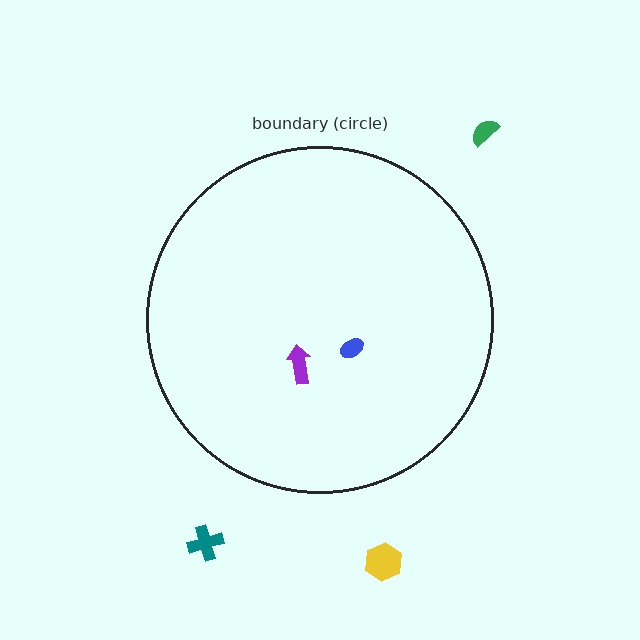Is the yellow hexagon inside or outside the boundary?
Outside.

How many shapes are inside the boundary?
2 inside, 3 outside.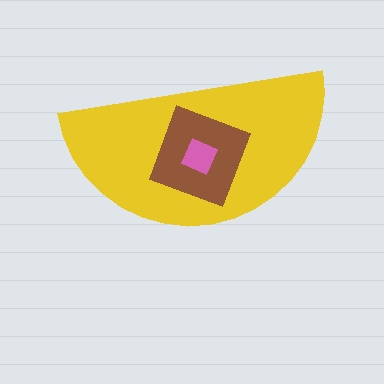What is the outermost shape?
The yellow semicircle.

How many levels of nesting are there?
3.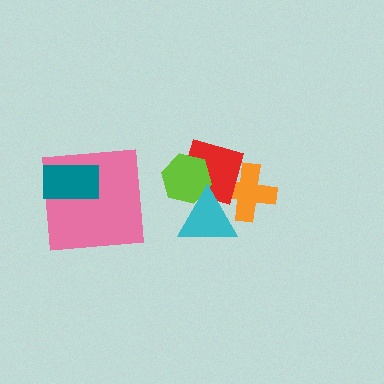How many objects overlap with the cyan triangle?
3 objects overlap with the cyan triangle.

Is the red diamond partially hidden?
Yes, it is partially covered by another shape.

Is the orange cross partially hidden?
Yes, it is partially covered by another shape.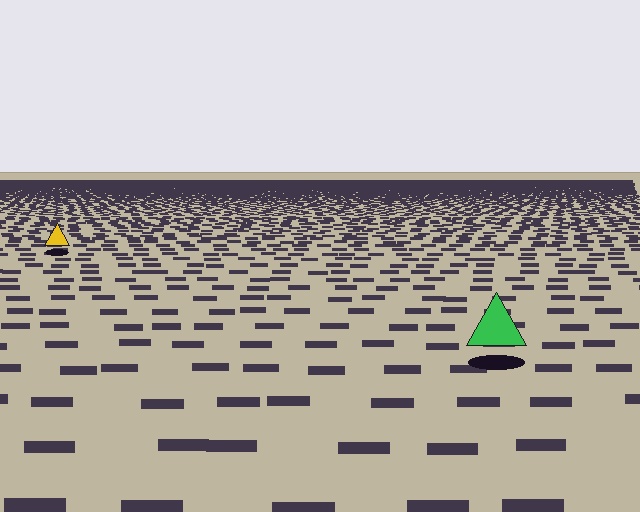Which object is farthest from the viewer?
The yellow triangle is farthest from the viewer. It appears smaller and the ground texture around it is denser.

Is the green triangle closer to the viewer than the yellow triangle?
Yes. The green triangle is closer — you can tell from the texture gradient: the ground texture is coarser near it.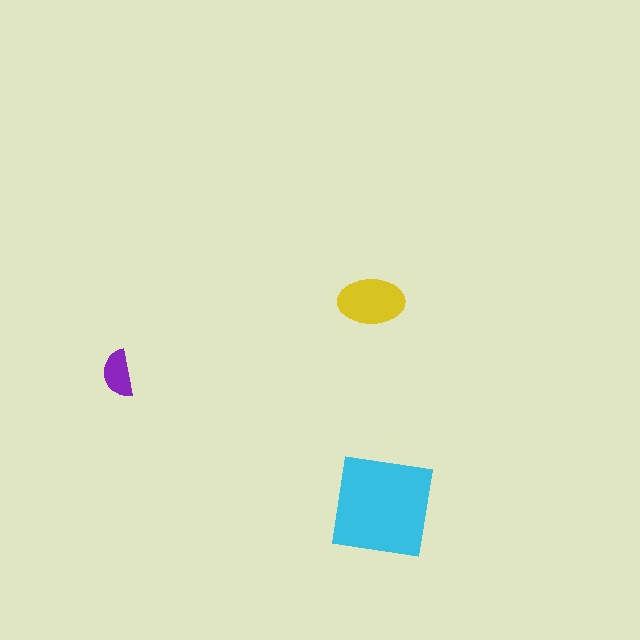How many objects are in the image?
There are 3 objects in the image.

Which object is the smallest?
The purple semicircle.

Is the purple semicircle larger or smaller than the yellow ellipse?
Smaller.